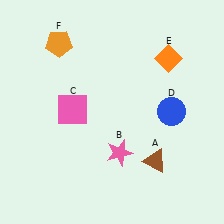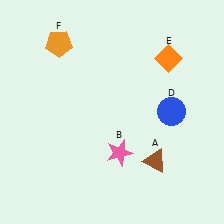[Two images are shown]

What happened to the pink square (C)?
The pink square (C) was removed in Image 2. It was in the top-left area of Image 1.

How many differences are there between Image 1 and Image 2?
There is 1 difference between the two images.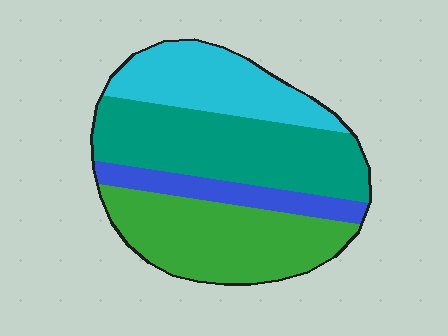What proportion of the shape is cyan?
Cyan covers about 20% of the shape.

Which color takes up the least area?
Blue, at roughly 10%.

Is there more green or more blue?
Green.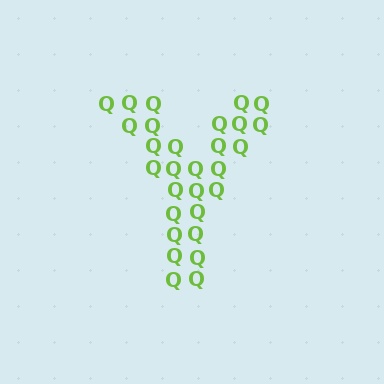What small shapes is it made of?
It is made of small letter Q's.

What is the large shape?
The large shape is the letter Y.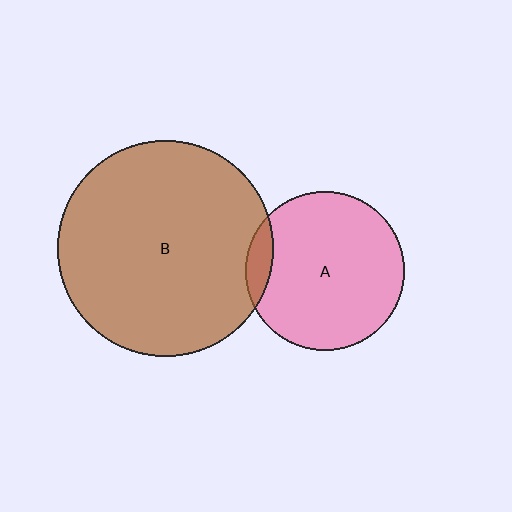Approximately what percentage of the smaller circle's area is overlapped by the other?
Approximately 10%.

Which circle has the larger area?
Circle B (brown).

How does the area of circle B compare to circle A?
Approximately 1.9 times.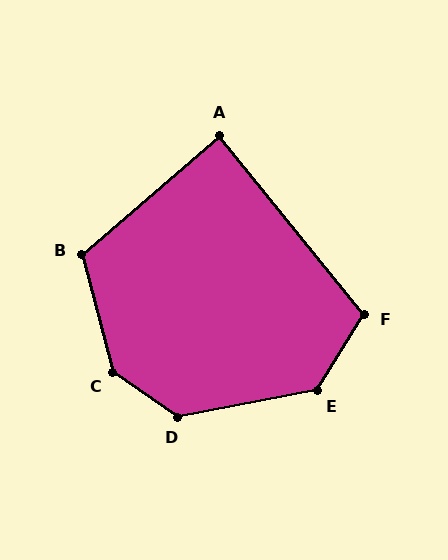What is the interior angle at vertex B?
Approximately 116 degrees (obtuse).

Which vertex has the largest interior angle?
C, at approximately 139 degrees.